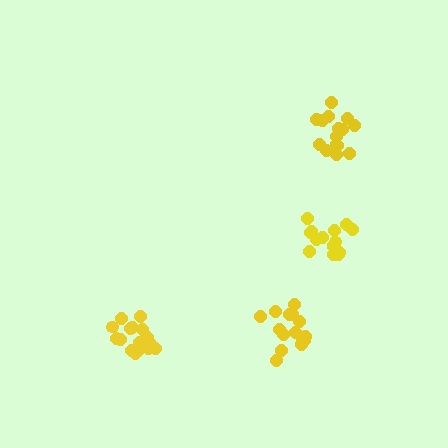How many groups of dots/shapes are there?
There are 4 groups.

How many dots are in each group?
Group 1: 15 dots, Group 2: 16 dots, Group 3: 15 dots, Group 4: 15 dots (61 total).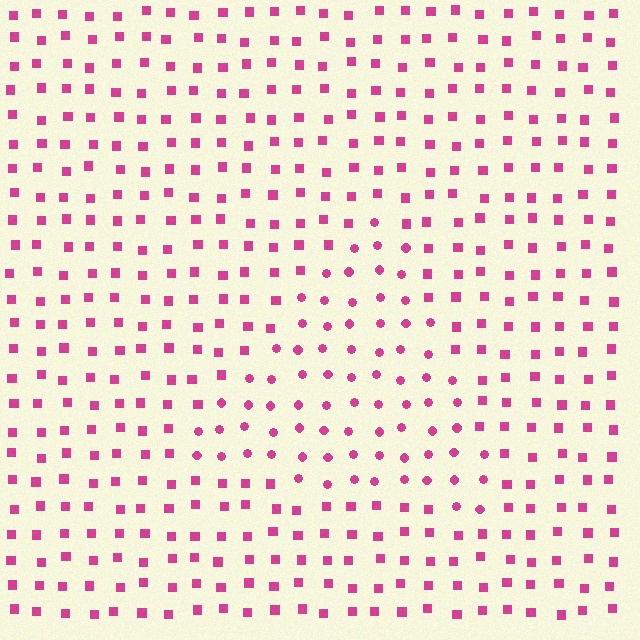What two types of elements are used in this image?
The image uses circles inside the triangle region and squares outside it.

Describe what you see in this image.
The image is filled with small magenta elements arranged in a uniform grid. A triangle-shaped region contains circles, while the surrounding area contains squares. The boundary is defined purely by the change in element shape.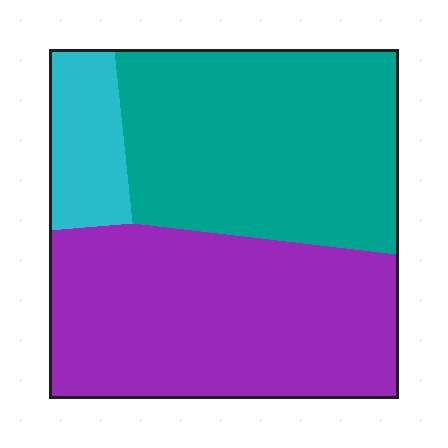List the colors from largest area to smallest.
From largest to smallest: purple, teal, cyan.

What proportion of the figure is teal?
Teal takes up about two fifths (2/5) of the figure.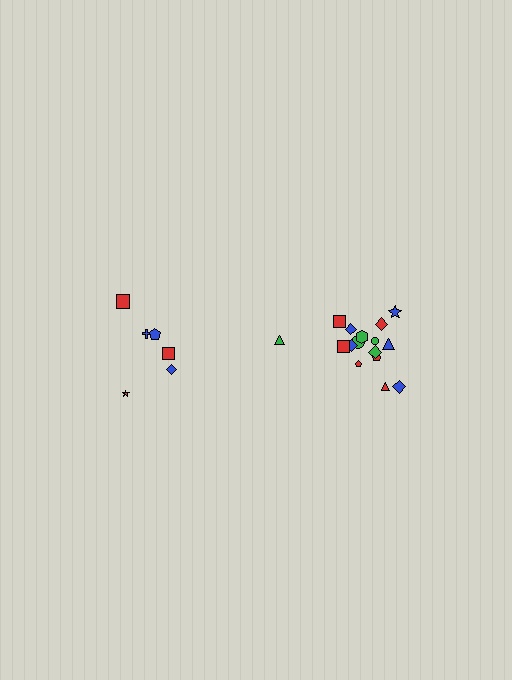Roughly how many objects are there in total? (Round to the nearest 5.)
Roughly 25 objects in total.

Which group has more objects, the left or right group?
The right group.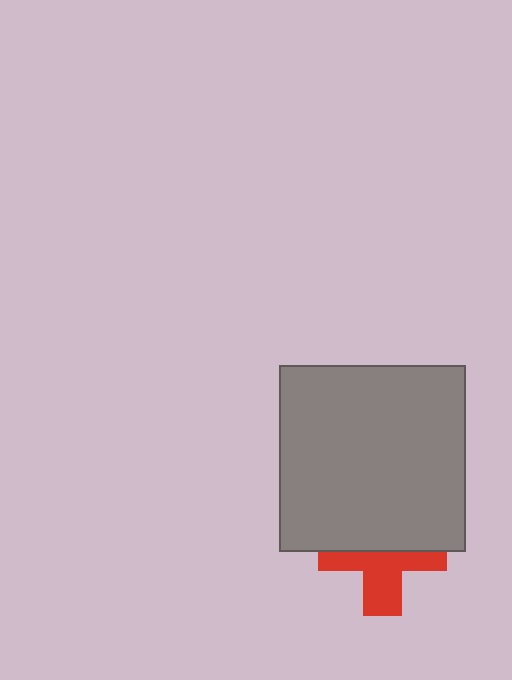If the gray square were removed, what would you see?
You would see the complete red cross.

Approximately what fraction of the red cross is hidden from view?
Roughly 50% of the red cross is hidden behind the gray square.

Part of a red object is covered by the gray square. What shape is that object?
It is a cross.